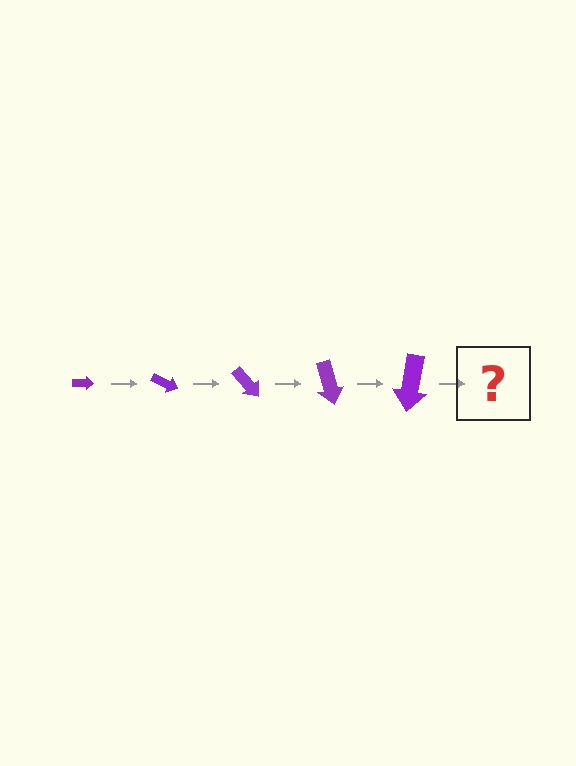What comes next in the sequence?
The next element should be an arrow, larger than the previous one and rotated 125 degrees from the start.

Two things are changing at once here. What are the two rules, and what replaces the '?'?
The two rules are that the arrow grows larger each step and it rotates 25 degrees each step. The '?' should be an arrow, larger than the previous one and rotated 125 degrees from the start.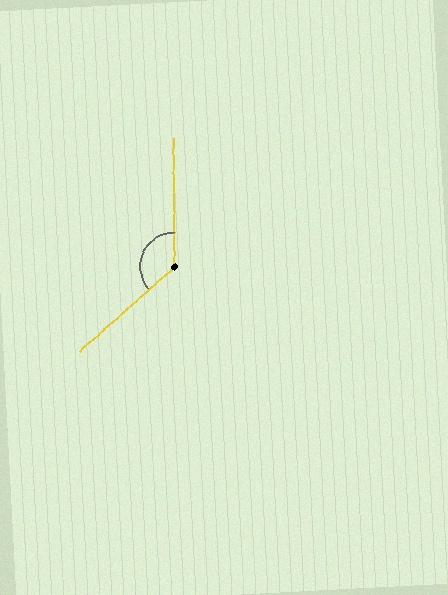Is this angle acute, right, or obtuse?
It is obtuse.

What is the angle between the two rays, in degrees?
Approximately 131 degrees.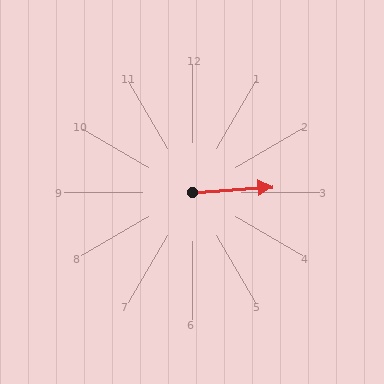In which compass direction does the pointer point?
East.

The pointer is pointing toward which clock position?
Roughly 3 o'clock.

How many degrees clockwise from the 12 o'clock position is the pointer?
Approximately 86 degrees.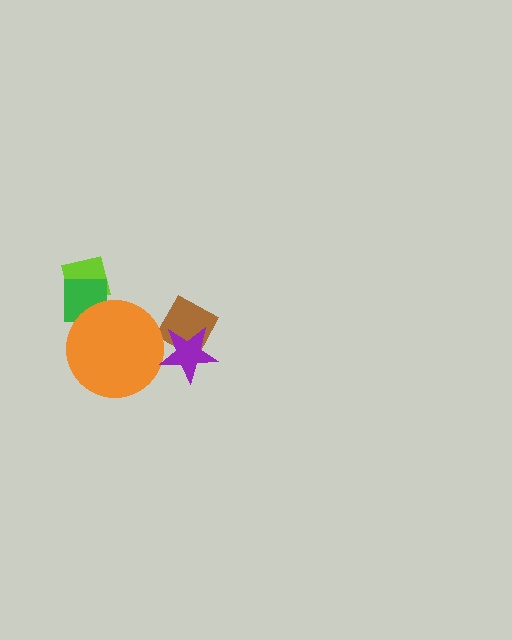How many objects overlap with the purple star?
1 object overlaps with the purple star.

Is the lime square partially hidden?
Yes, it is partially covered by another shape.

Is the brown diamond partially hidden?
Yes, it is partially covered by another shape.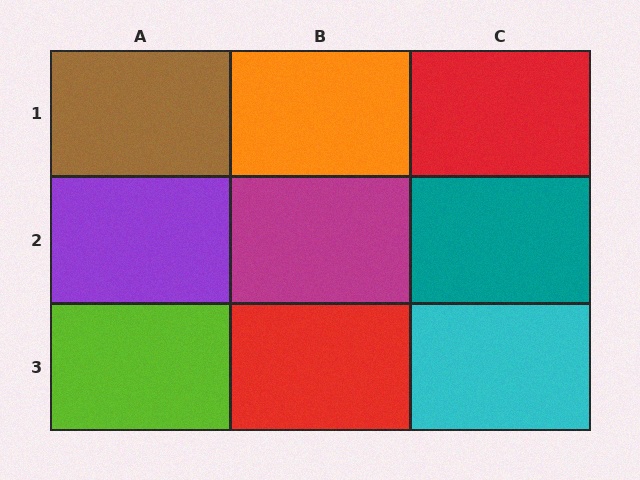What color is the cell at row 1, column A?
Brown.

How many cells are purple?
1 cell is purple.